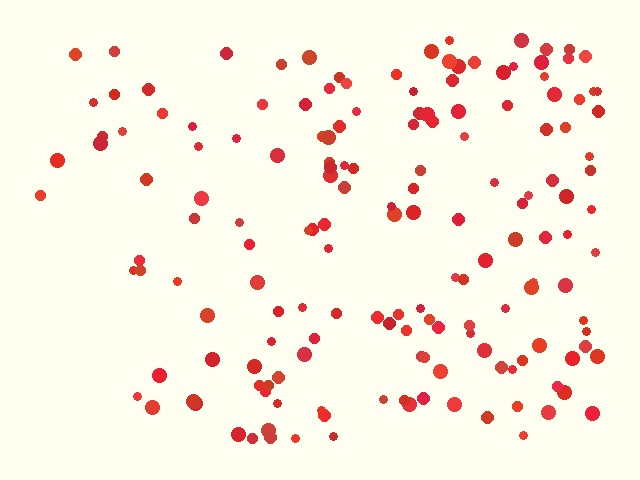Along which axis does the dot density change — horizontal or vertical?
Horizontal.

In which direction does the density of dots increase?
From left to right, with the right side densest.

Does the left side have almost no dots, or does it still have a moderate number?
Still a moderate number, just noticeably fewer than the right.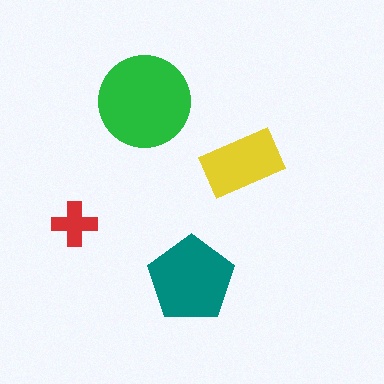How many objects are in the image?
There are 4 objects in the image.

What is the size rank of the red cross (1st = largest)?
4th.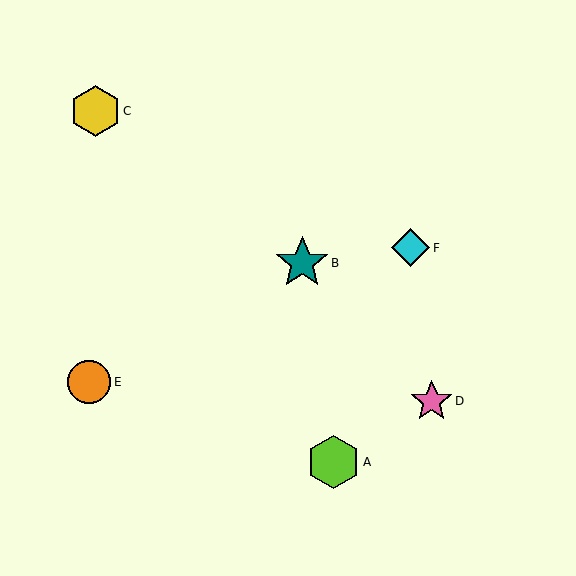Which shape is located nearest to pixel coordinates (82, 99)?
The yellow hexagon (labeled C) at (95, 111) is nearest to that location.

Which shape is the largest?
The teal star (labeled B) is the largest.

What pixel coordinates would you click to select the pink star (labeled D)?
Click at (432, 401) to select the pink star D.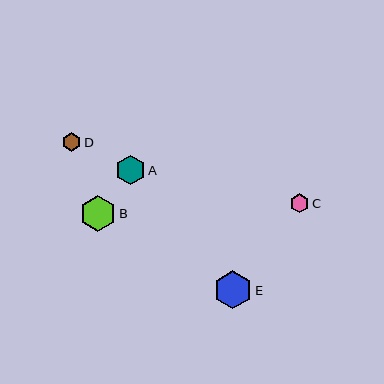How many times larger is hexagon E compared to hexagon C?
Hexagon E is approximately 2.0 times the size of hexagon C.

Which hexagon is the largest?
Hexagon E is the largest with a size of approximately 38 pixels.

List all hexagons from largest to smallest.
From largest to smallest: E, B, A, C, D.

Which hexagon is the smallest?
Hexagon D is the smallest with a size of approximately 19 pixels.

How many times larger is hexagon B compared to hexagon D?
Hexagon B is approximately 1.9 times the size of hexagon D.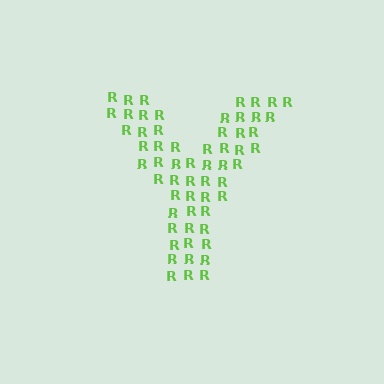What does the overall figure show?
The overall figure shows the letter Y.